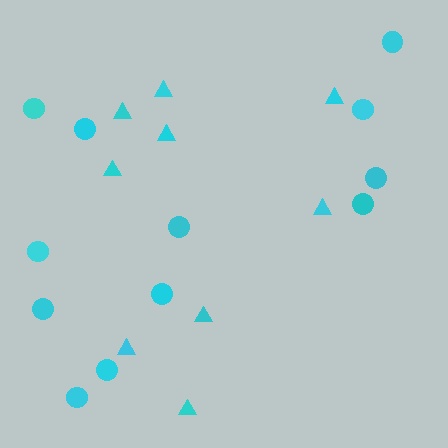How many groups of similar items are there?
There are 2 groups: one group of circles (12) and one group of triangles (9).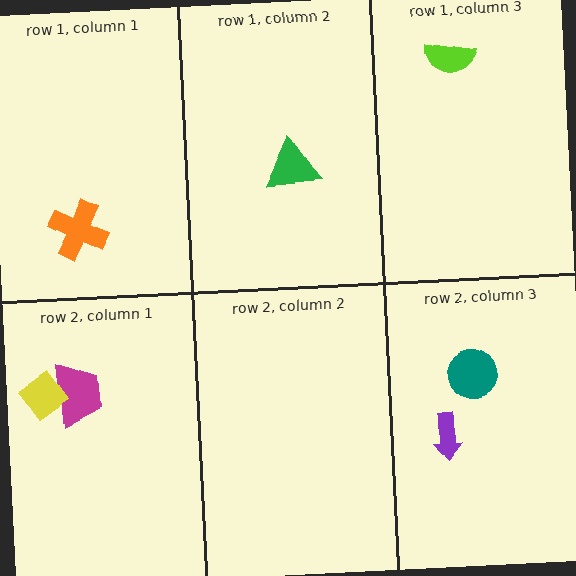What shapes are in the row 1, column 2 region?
The green triangle.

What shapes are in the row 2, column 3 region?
The purple arrow, the teal circle.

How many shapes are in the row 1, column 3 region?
1.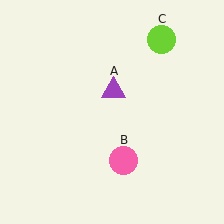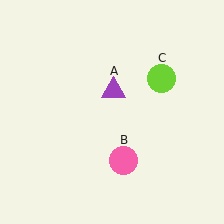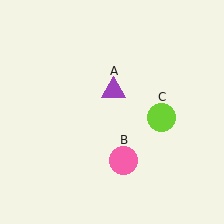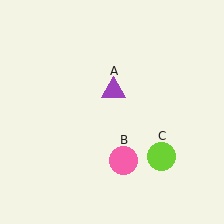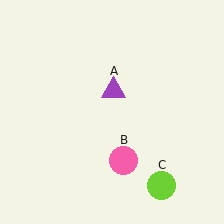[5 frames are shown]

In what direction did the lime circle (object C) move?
The lime circle (object C) moved down.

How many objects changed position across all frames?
1 object changed position: lime circle (object C).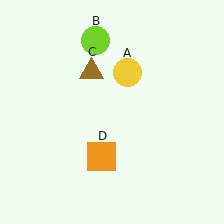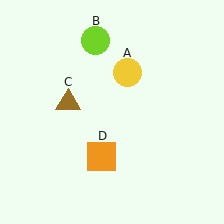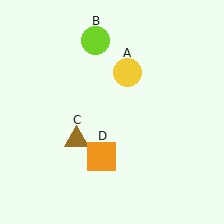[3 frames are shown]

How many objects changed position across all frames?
1 object changed position: brown triangle (object C).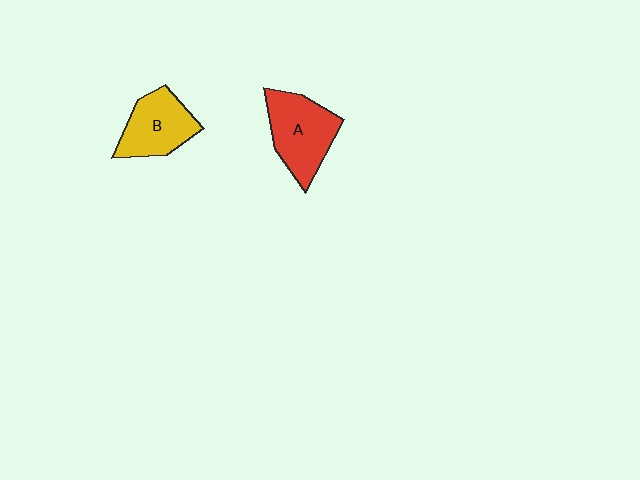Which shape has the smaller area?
Shape B (yellow).